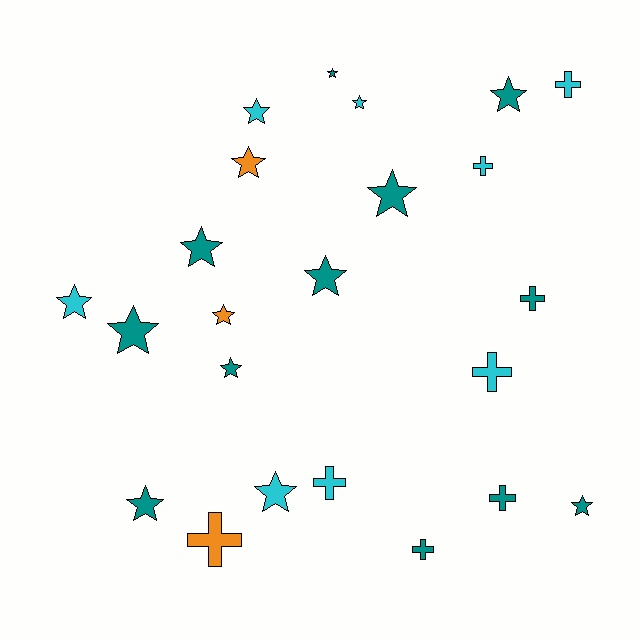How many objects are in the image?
There are 23 objects.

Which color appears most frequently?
Teal, with 12 objects.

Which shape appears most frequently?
Star, with 15 objects.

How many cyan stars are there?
There are 4 cyan stars.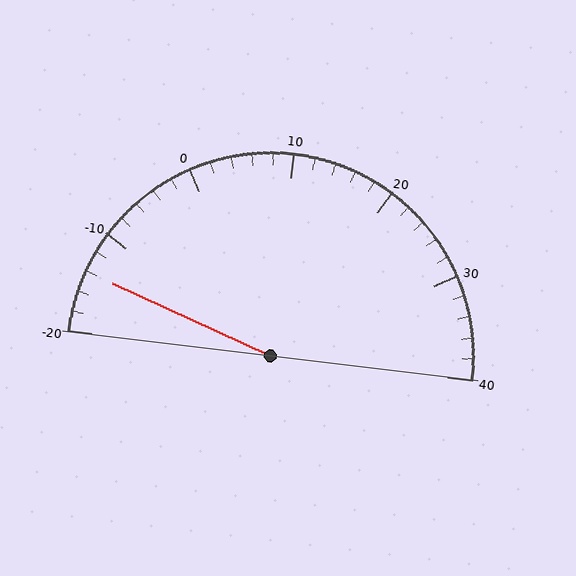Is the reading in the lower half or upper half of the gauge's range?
The reading is in the lower half of the range (-20 to 40).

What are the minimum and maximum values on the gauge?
The gauge ranges from -20 to 40.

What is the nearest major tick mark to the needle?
The nearest major tick mark is -10.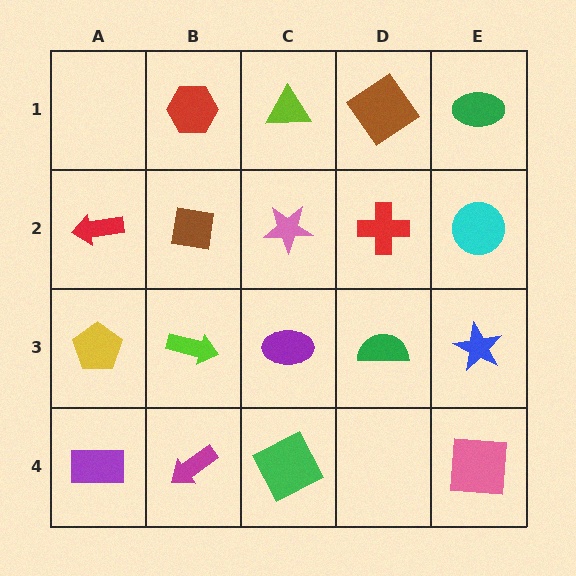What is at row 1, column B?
A red hexagon.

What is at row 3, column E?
A blue star.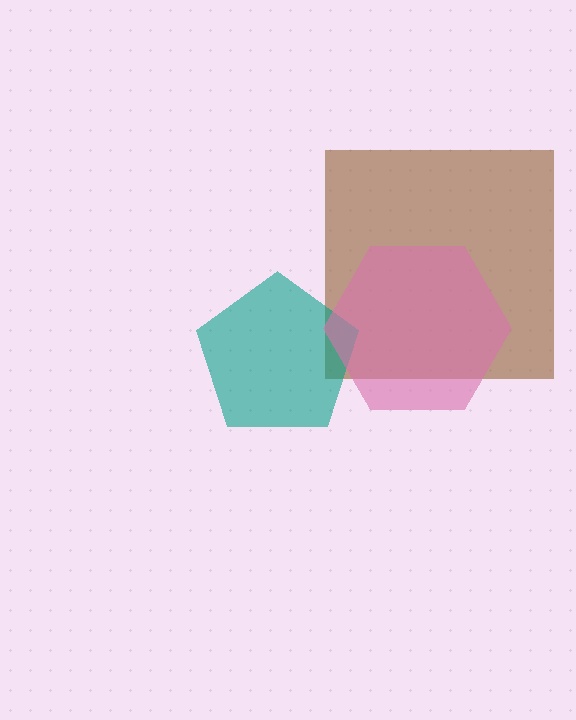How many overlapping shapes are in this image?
There are 3 overlapping shapes in the image.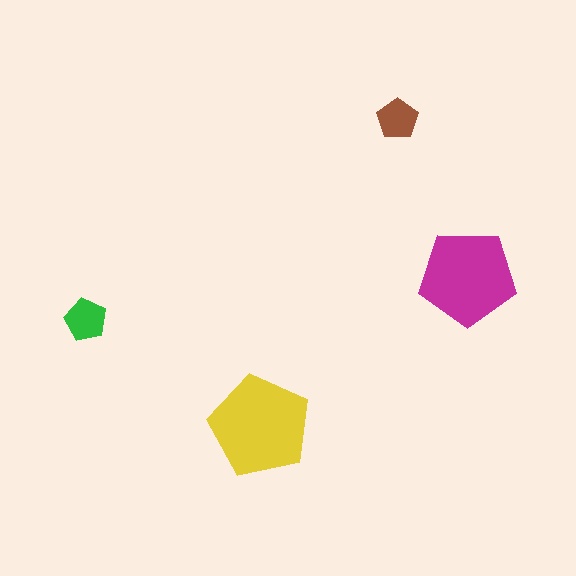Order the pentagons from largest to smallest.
the yellow one, the magenta one, the green one, the brown one.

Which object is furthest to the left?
The green pentagon is leftmost.